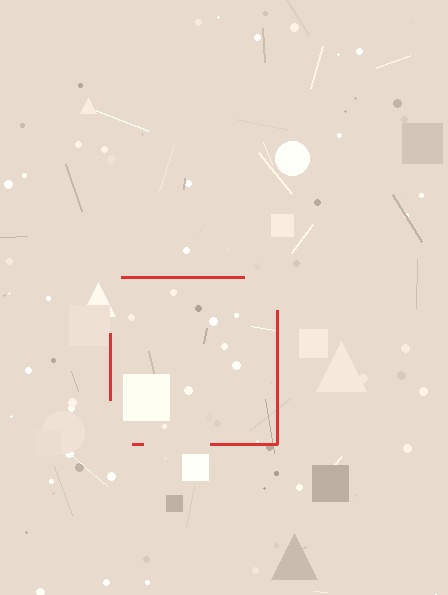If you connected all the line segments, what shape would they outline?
They would outline a square.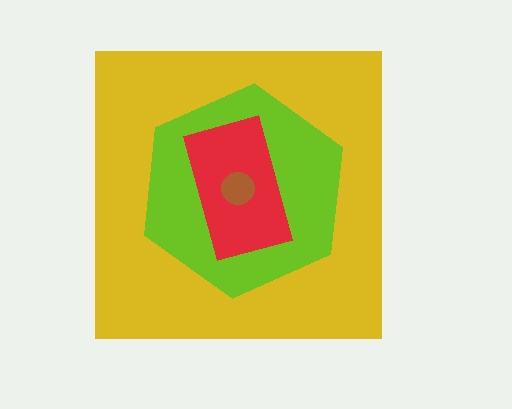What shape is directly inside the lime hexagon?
The red rectangle.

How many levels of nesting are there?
4.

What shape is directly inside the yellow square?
The lime hexagon.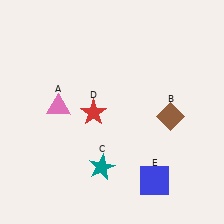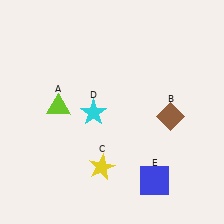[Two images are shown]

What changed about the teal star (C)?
In Image 1, C is teal. In Image 2, it changed to yellow.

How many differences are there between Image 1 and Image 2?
There are 3 differences between the two images.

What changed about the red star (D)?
In Image 1, D is red. In Image 2, it changed to cyan.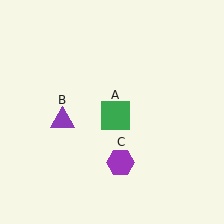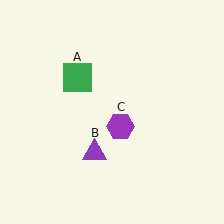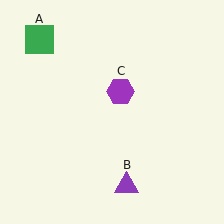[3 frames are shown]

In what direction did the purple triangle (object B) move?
The purple triangle (object B) moved down and to the right.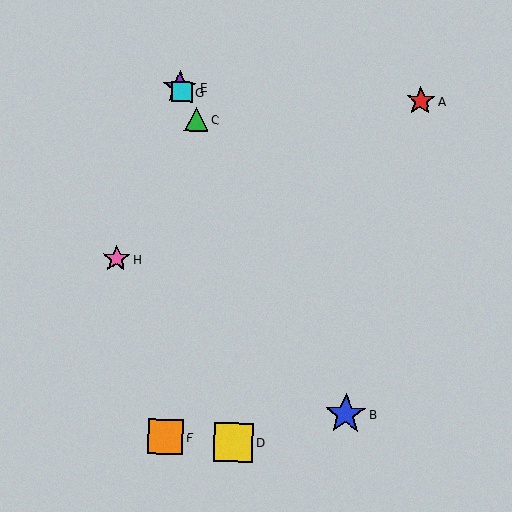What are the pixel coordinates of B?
Object B is at (346, 414).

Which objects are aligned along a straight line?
Objects B, C, E, G are aligned along a straight line.